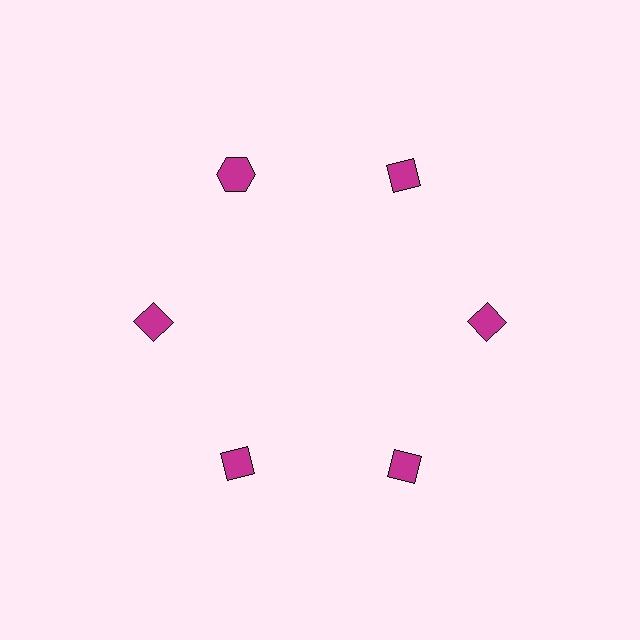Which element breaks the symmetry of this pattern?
The magenta hexagon at roughly the 11 o'clock position breaks the symmetry. All other shapes are magenta diamonds.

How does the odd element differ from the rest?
It has a different shape: hexagon instead of diamond.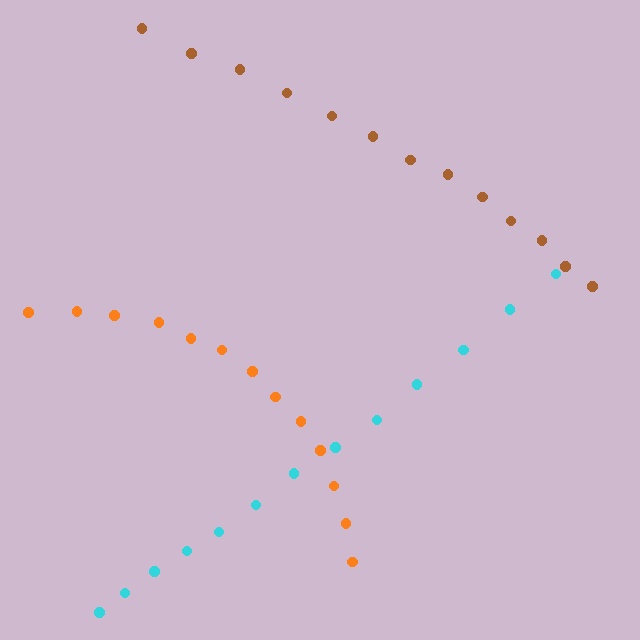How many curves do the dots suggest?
There are 3 distinct paths.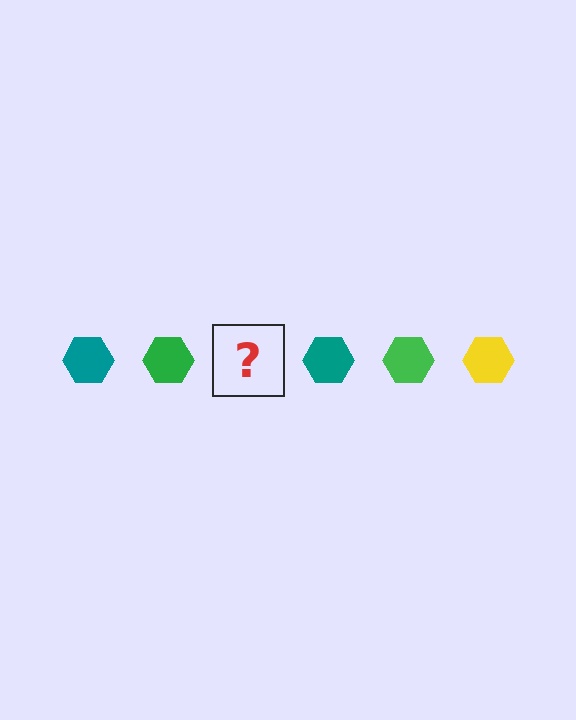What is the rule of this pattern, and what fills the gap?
The rule is that the pattern cycles through teal, green, yellow hexagons. The gap should be filled with a yellow hexagon.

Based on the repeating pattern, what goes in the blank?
The blank should be a yellow hexagon.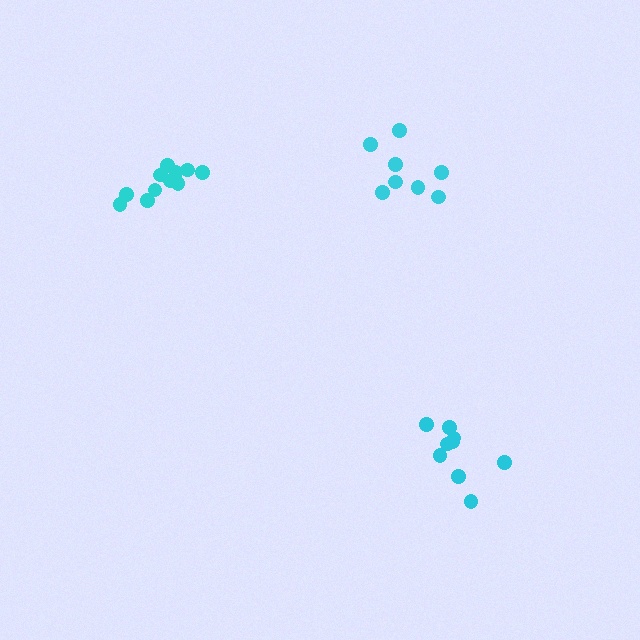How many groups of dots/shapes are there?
There are 3 groups.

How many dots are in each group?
Group 1: 8 dots, Group 2: 9 dots, Group 3: 11 dots (28 total).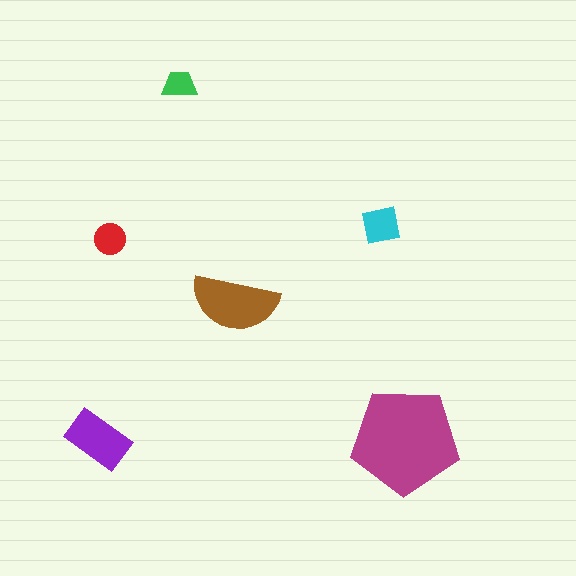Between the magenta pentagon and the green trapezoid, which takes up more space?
The magenta pentagon.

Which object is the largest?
The magenta pentagon.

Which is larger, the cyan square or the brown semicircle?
The brown semicircle.